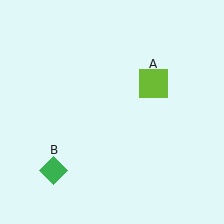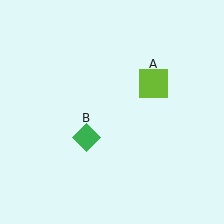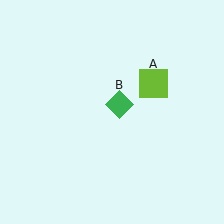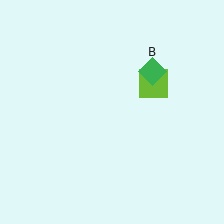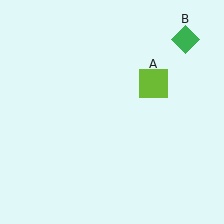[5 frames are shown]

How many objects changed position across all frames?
1 object changed position: green diamond (object B).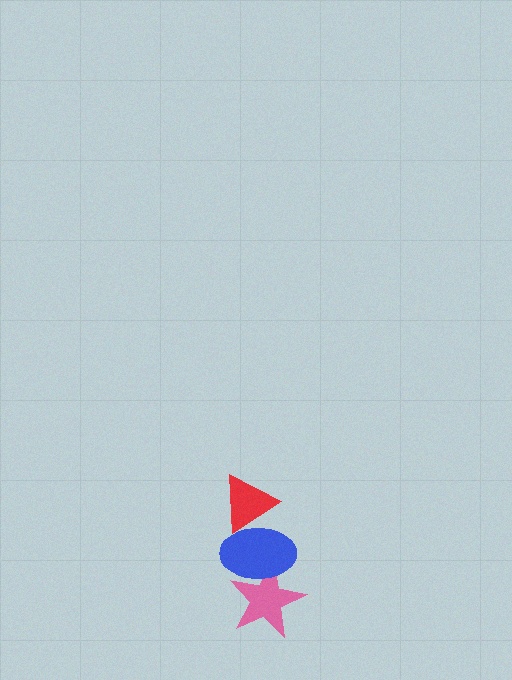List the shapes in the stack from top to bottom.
From top to bottom: the red triangle, the blue ellipse, the pink star.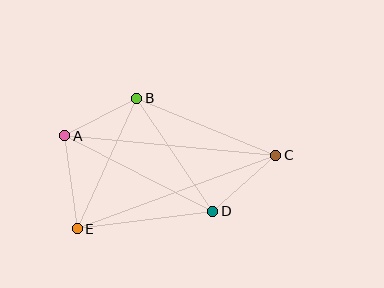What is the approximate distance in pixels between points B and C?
The distance between B and C is approximately 151 pixels.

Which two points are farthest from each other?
Points A and C are farthest from each other.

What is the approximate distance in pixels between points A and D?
The distance between A and D is approximately 166 pixels.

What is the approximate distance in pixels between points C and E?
The distance between C and E is approximately 212 pixels.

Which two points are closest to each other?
Points A and B are closest to each other.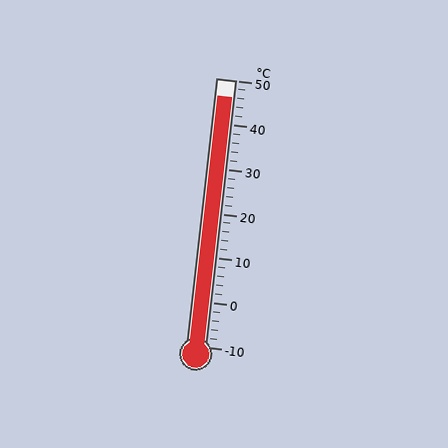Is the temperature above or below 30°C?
The temperature is above 30°C.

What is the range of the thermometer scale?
The thermometer scale ranges from -10°C to 50°C.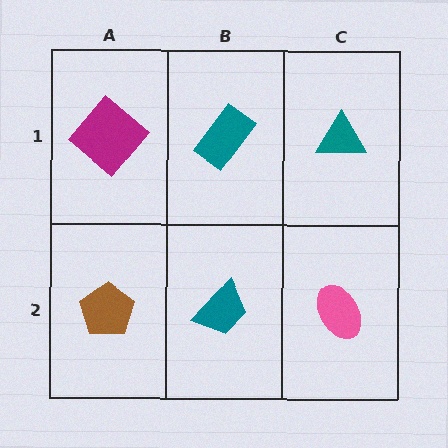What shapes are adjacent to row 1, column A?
A brown pentagon (row 2, column A), a teal rectangle (row 1, column B).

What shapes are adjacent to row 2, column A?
A magenta diamond (row 1, column A), a teal trapezoid (row 2, column B).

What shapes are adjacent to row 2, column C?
A teal triangle (row 1, column C), a teal trapezoid (row 2, column B).